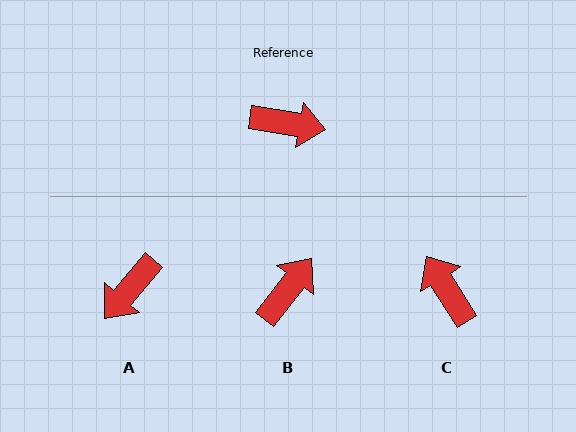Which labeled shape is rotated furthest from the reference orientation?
C, about 132 degrees away.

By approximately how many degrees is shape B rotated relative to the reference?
Approximately 61 degrees counter-clockwise.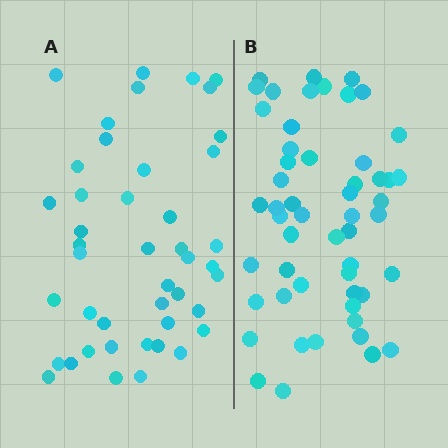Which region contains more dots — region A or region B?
Region B (the right region) has more dots.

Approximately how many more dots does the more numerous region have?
Region B has roughly 8 or so more dots than region A.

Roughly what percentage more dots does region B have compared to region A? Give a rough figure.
About 20% more.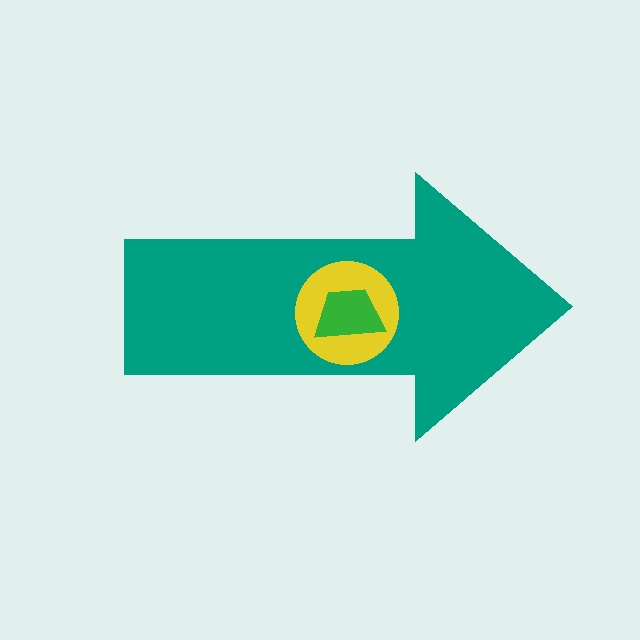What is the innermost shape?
The green trapezoid.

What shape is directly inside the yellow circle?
The green trapezoid.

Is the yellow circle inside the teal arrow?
Yes.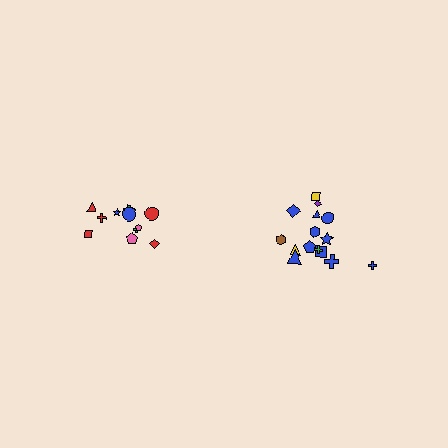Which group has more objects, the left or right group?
The right group.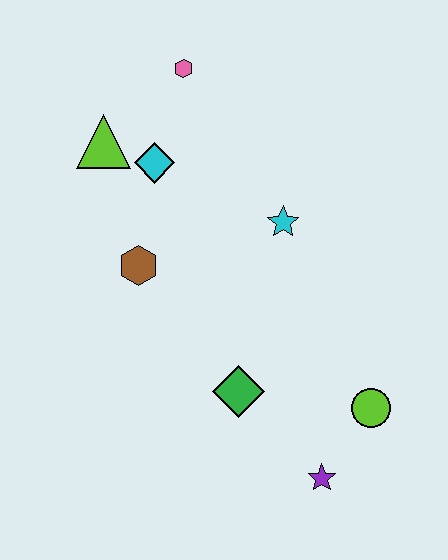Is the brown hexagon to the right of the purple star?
No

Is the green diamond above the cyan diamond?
No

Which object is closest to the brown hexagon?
The cyan diamond is closest to the brown hexagon.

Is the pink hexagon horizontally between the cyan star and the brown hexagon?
Yes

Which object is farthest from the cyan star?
The purple star is farthest from the cyan star.